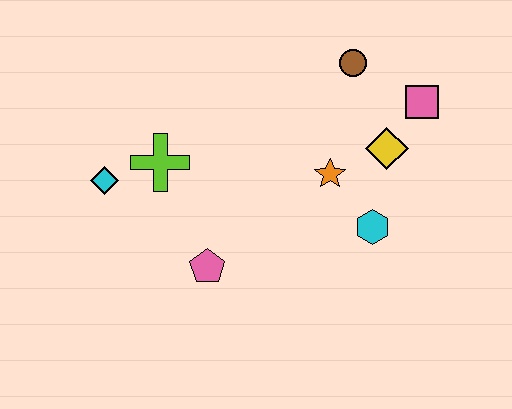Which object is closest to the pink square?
The yellow diamond is closest to the pink square.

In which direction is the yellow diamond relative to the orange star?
The yellow diamond is to the right of the orange star.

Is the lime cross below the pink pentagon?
No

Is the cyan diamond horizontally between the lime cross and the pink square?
No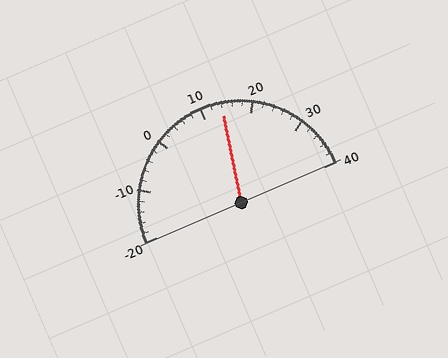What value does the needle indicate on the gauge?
The needle indicates approximately 14.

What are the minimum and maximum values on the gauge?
The gauge ranges from -20 to 40.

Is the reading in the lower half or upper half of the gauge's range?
The reading is in the upper half of the range (-20 to 40).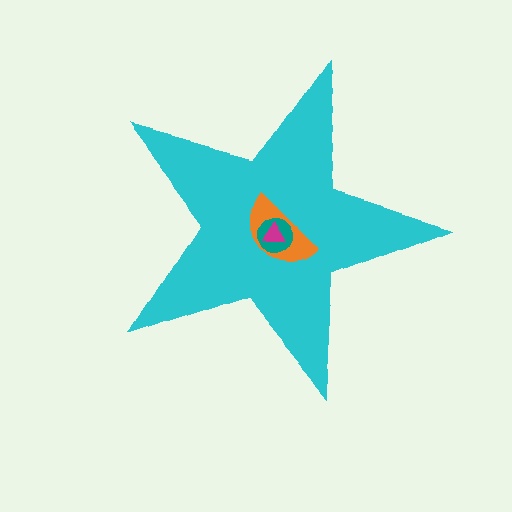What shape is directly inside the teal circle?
The magenta triangle.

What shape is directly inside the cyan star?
The orange semicircle.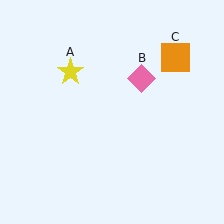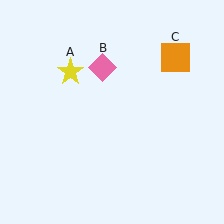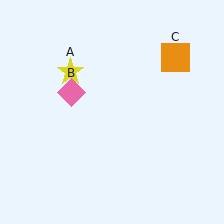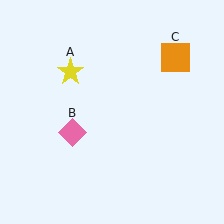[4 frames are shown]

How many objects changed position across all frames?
1 object changed position: pink diamond (object B).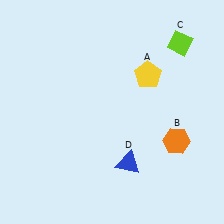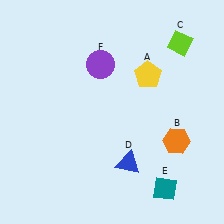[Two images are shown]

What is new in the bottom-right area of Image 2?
A teal diamond (E) was added in the bottom-right area of Image 2.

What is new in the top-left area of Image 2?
A purple circle (F) was added in the top-left area of Image 2.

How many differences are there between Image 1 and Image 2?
There are 2 differences between the two images.